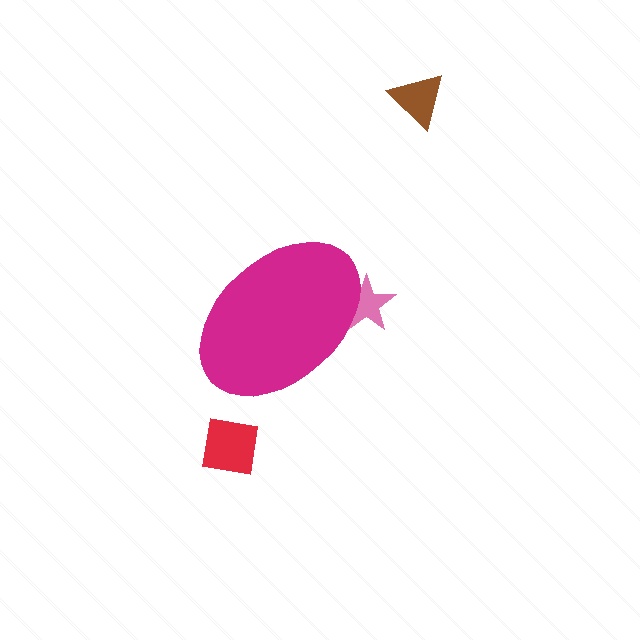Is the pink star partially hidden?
Yes, the pink star is partially hidden behind the magenta ellipse.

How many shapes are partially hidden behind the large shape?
1 shape is partially hidden.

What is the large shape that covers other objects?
A magenta ellipse.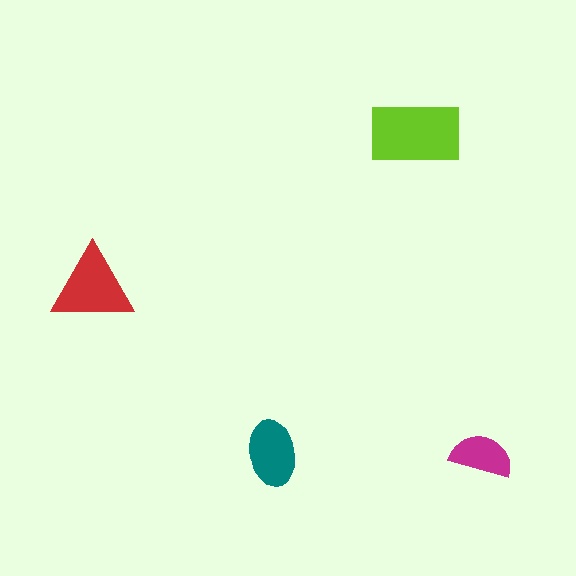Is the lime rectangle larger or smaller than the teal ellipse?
Larger.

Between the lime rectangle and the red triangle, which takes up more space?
The lime rectangle.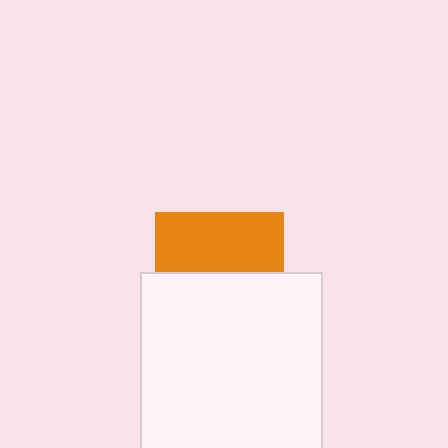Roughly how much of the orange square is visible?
About half of it is visible (roughly 46%).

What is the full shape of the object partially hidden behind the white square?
The partially hidden object is an orange square.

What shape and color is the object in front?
The object in front is a white square.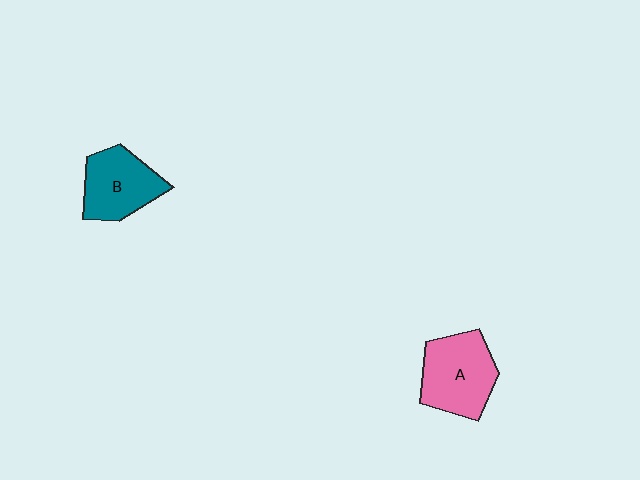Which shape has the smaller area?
Shape B (teal).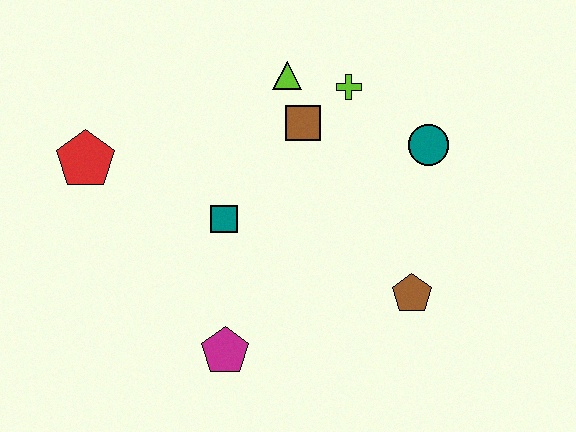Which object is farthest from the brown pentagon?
The red pentagon is farthest from the brown pentagon.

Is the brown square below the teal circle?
No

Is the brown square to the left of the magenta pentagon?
No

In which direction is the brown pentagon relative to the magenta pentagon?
The brown pentagon is to the right of the magenta pentagon.